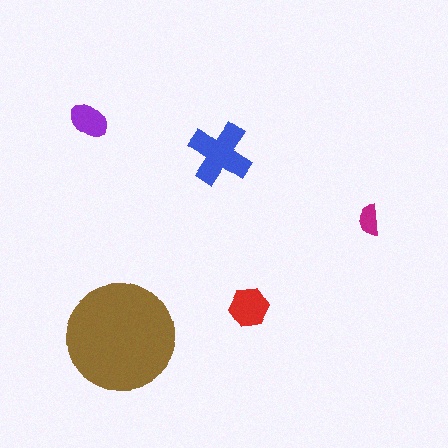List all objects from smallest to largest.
The magenta semicircle, the purple ellipse, the red hexagon, the blue cross, the brown circle.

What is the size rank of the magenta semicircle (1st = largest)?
5th.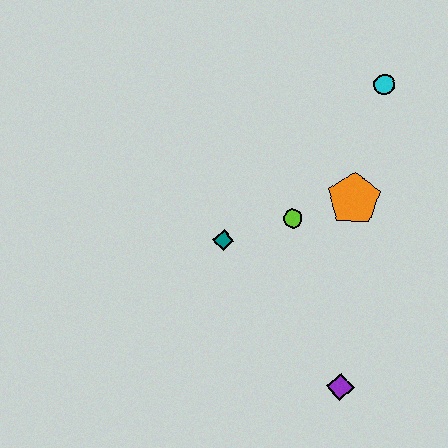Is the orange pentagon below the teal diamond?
No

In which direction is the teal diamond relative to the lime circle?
The teal diamond is to the left of the lime circle.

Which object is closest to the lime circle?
The orange pentagon is closest to the lime circle.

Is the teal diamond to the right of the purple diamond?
No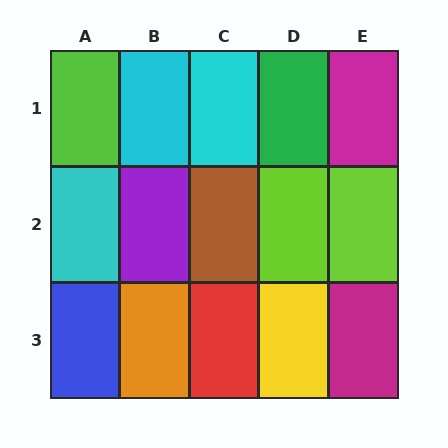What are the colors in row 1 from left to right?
Lime, cyan, cyan, green, magenta.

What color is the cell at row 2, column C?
Brown.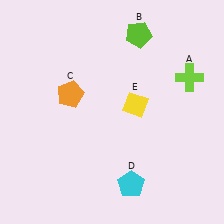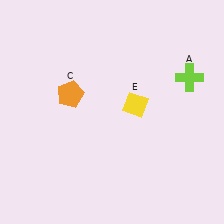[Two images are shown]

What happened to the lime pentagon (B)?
The lime pentagon (B) was removed in Image 2. It was in the top-right area of Image 1.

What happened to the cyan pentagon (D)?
The cyan pentagon (D) was removed in Image 2. It was in the bottom-right area of Image 1.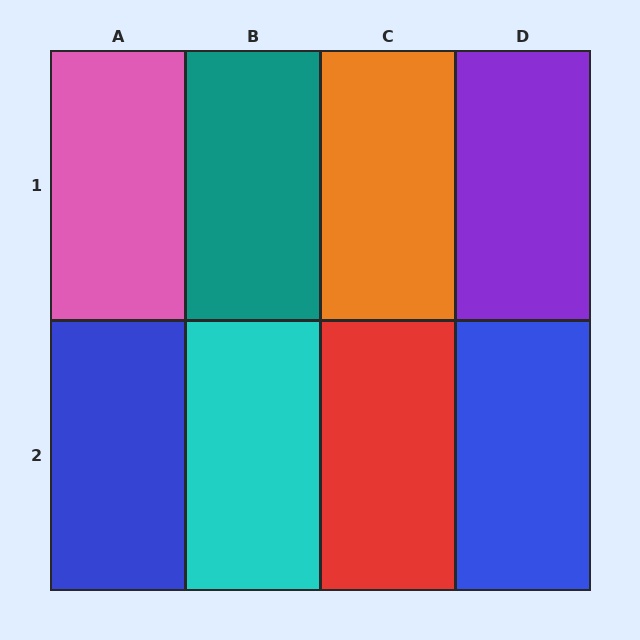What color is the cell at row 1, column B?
Teal.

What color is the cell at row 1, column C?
Orange.